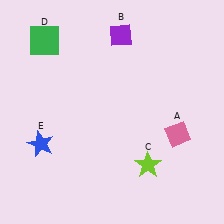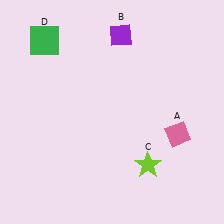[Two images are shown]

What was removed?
The blue star (E) was removed in Image 2.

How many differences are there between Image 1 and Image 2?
There is 1 difference between the two images.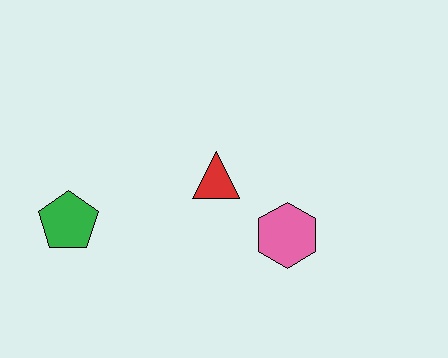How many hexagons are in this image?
There is 1 hexagon.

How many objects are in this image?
There are 3 objects.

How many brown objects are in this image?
There are no brown objects.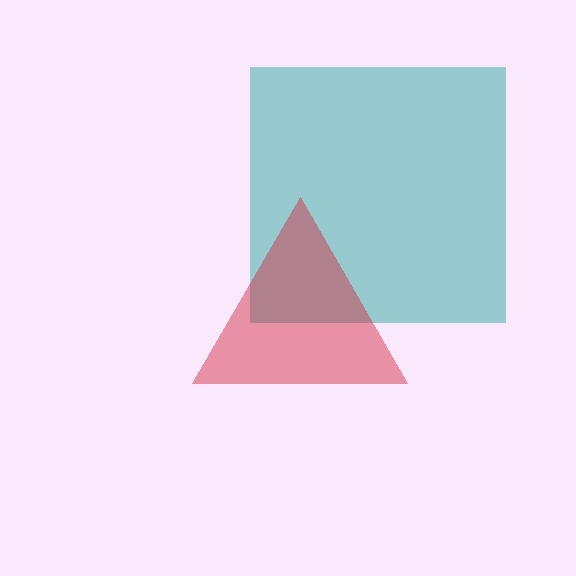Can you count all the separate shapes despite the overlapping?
Yes, there are 2 separate shapes.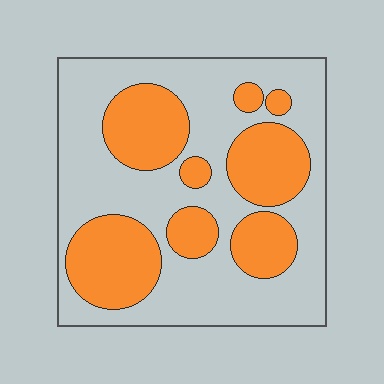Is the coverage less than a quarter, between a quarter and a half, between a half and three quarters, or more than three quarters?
Between a quarter and a half.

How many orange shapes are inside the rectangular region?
8.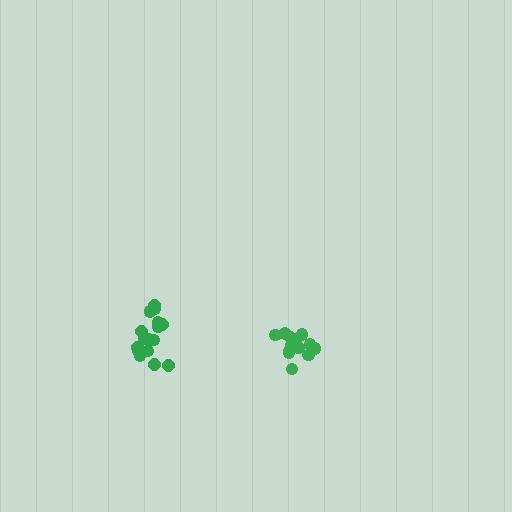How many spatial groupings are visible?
There are 2 spatial groupings.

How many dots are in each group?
Group 1: 17 dots, Group 2: 14 dots (31 total).